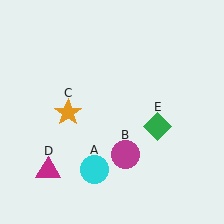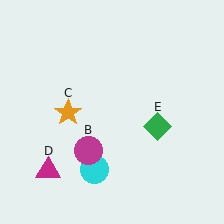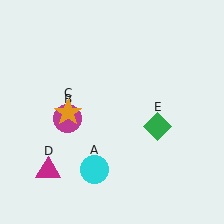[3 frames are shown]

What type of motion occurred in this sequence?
The magenta circle (object B) rotated clockwise around the center of the scene.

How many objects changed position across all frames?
1 object changed position: magenta circle (object B).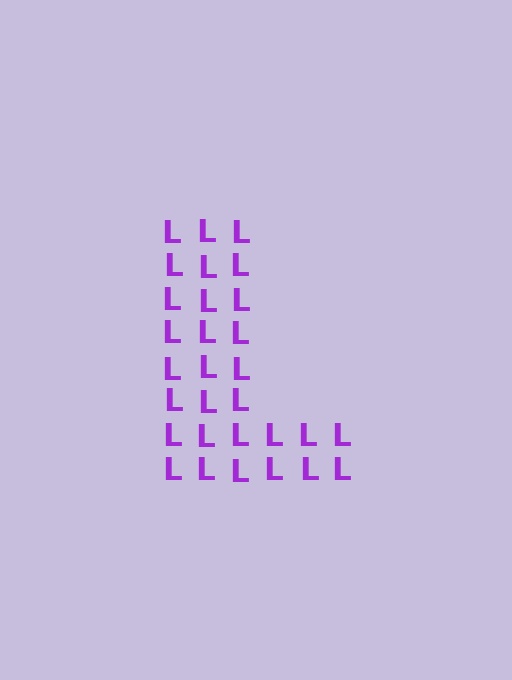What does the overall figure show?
The overall figure shows the letter L.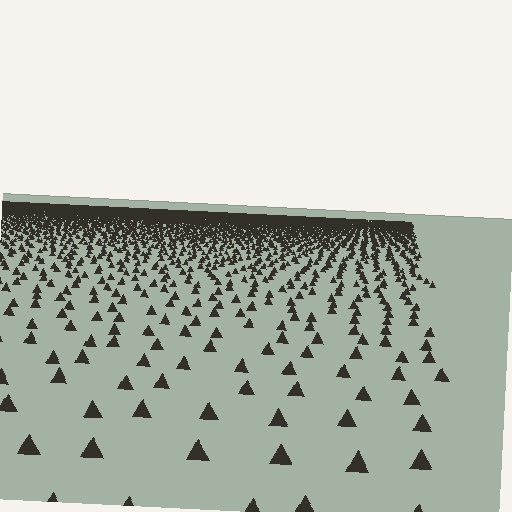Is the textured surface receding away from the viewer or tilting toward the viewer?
The surface is receding away from the viewer. Texture elements get smaller and denser toward the top.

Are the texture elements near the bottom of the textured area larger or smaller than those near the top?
Larger. Near the bottom, elements are closer to the viewer and appear at a bigger on-screen size.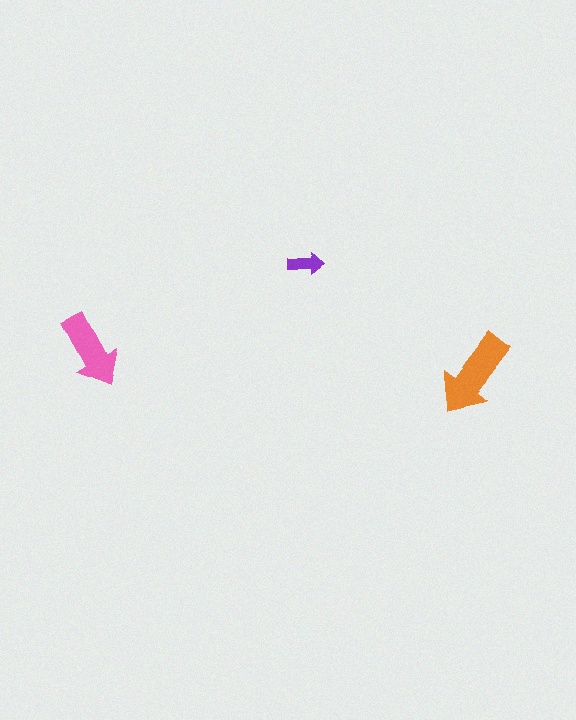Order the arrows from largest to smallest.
the orange one, the pink one, the purple one.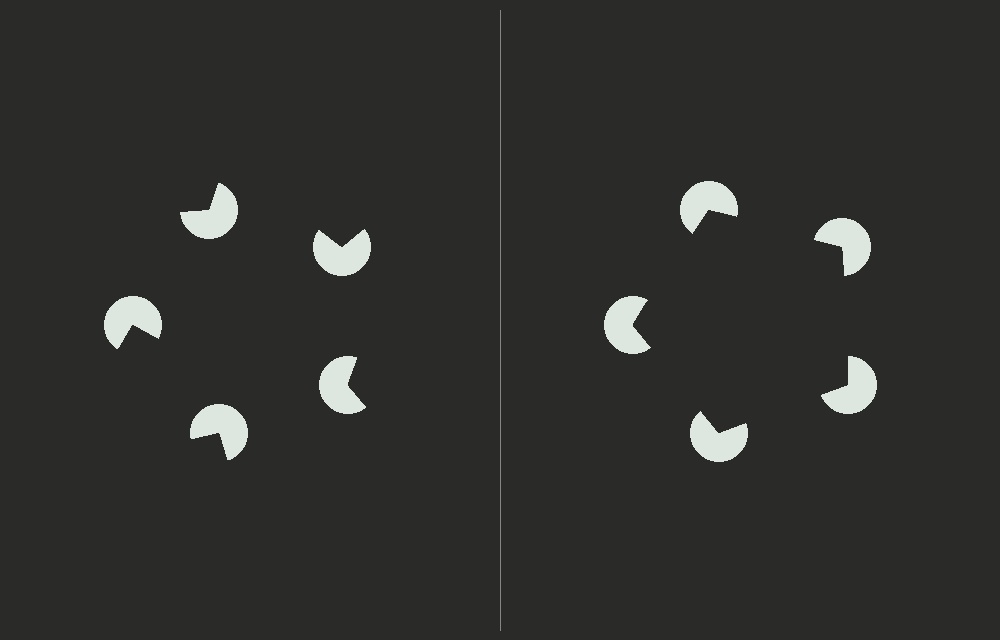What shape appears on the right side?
An illusory pentagon.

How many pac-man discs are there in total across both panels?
10 — 5 on each side.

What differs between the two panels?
The pac-man discs are positioned identically on both sides; only the wedge orientations differ. On the right they align to a pentagon; on the left they are misaligned.